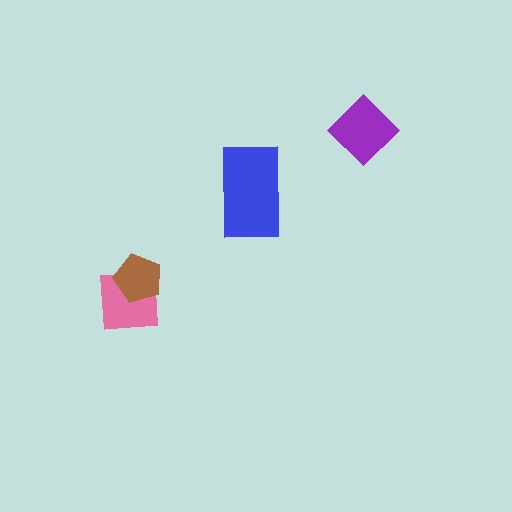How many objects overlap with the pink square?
1 object overlaps with the pink square.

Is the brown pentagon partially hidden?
No, no other shape covers it.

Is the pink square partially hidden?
Yes, it is partially covered by another shape.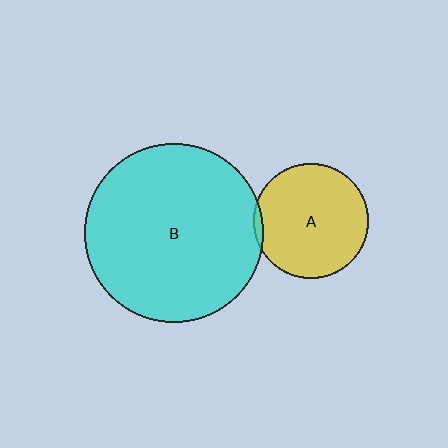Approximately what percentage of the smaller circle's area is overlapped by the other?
Approximately 5%.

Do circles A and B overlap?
Yes.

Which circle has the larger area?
Circle B (cyan).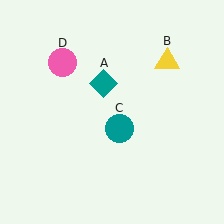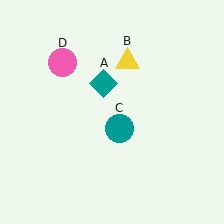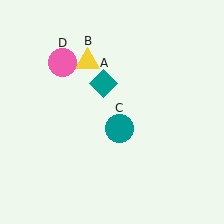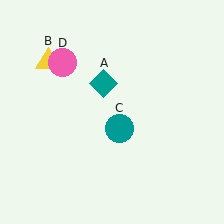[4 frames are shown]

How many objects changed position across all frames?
1 object changed position: yellow triangle (object B).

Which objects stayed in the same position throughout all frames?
Teal diamond (object A) and teal circle (object C) and pink circle (object D) remained stationary.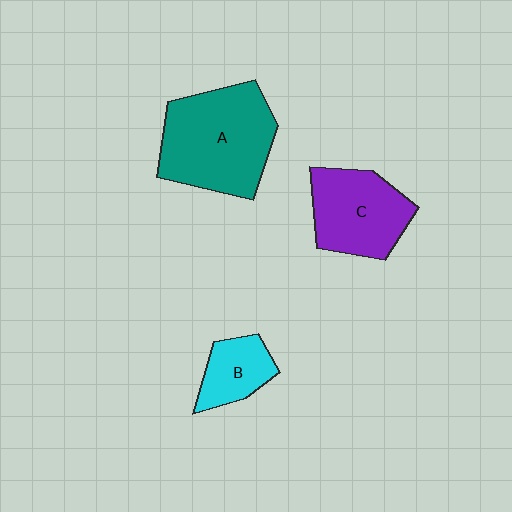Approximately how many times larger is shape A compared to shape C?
Approximately 1.4 times.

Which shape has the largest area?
Shape A (teal).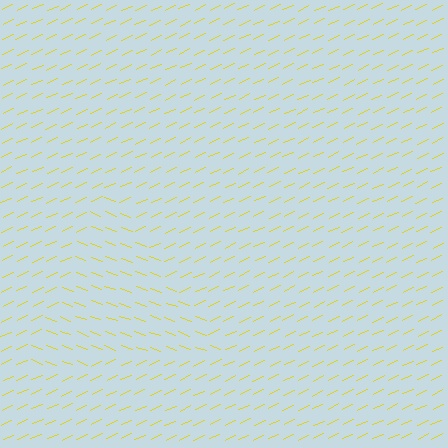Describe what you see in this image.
The image is filled with small yellow line segments. A triangle region in the image has lines oriented differently from the surrounding lines, creating a visible texture boundary.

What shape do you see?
I see a triangle.